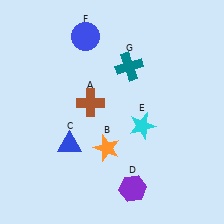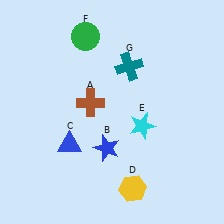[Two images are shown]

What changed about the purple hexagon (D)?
In Image 1, D is purple. In Image 2, it changed to yellow.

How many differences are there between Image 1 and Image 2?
There are 3 differences between the two images.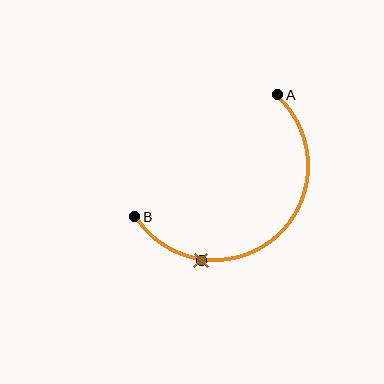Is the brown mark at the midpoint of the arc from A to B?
No. The brown mark lies on the arc but is closer to endpoint B. The arc midpoint would be at the point on the curve equidistant along the arc from both A and B.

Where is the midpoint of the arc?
The arc midpoint is the point on the curve farthest from the straight line joining A and B. It sits below and to the right of that line.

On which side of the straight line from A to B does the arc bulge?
The arc bulges below and to the right of the straight line connecting A and B.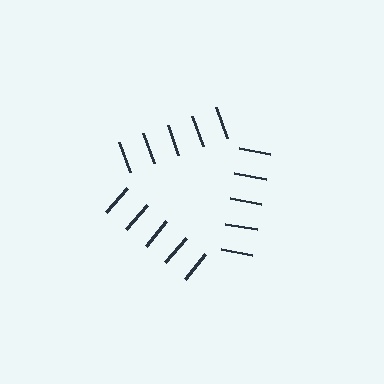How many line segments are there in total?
15 — 5 along each of the 3 edges.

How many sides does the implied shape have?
3 sides — the line-ends trace a triangle.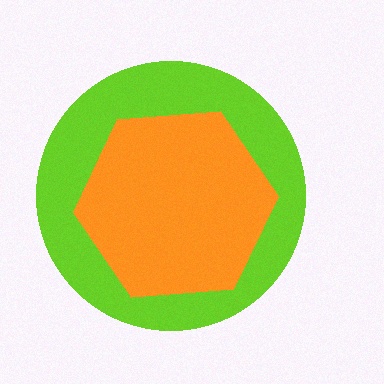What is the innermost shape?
The orange hexagon.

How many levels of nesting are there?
2.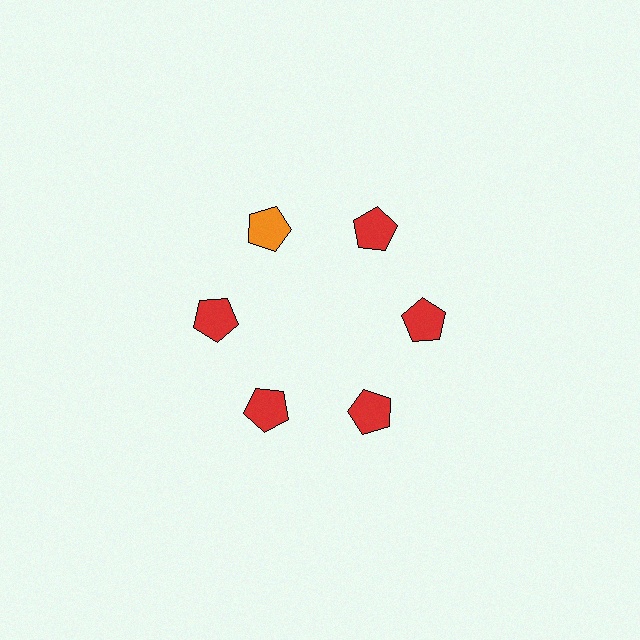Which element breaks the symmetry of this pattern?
The orange pentagon at roughly the 11 o'clock position breaks the symmetry. All other shapes are red pentagons.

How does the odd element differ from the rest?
It has a different color: orange instead of red.